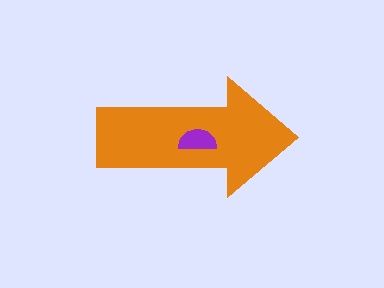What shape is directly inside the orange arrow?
The purple semicircle.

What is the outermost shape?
The orange arrow.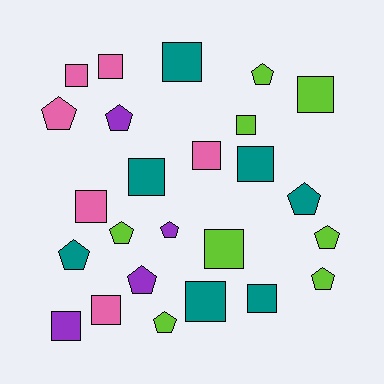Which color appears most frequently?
Lime, with 8 objects.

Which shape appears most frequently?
Square, with 14 objects.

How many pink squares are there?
There are 5 pink squares.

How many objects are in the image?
There are 25 objects.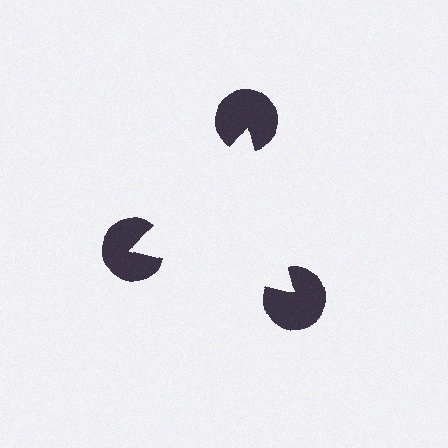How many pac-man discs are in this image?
There are 3 — one at each vertex of the illusory triangle.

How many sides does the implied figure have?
3 sides.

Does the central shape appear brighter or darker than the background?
It typically appears slightly brighter than the background, even though no actual brightness change is drawn.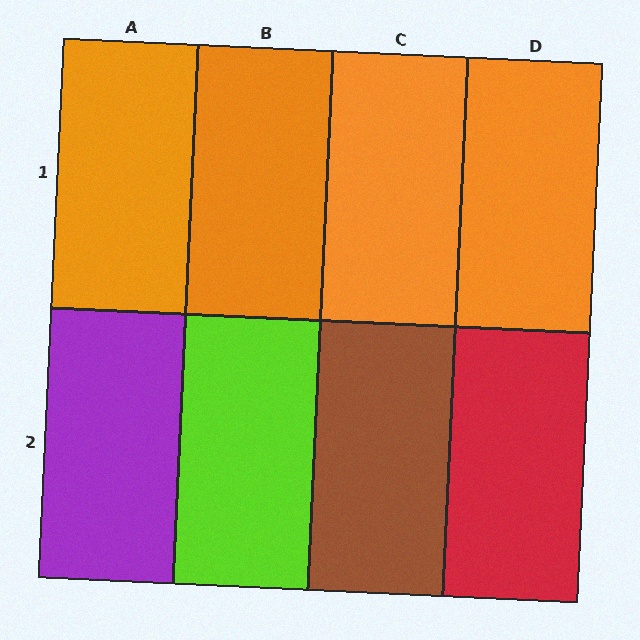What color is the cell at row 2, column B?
Lime.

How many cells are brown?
1 cell is brown.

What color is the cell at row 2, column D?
Red.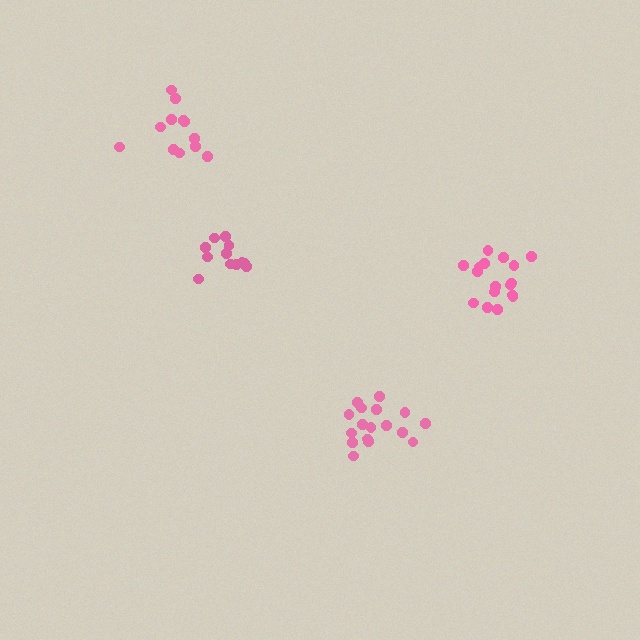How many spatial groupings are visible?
There are 4 spatial groupings.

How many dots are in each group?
Group 1: 12 dots, Group 2: 17 dots, Group 3: 17 dots, Group 4: 12 dots (58 total).